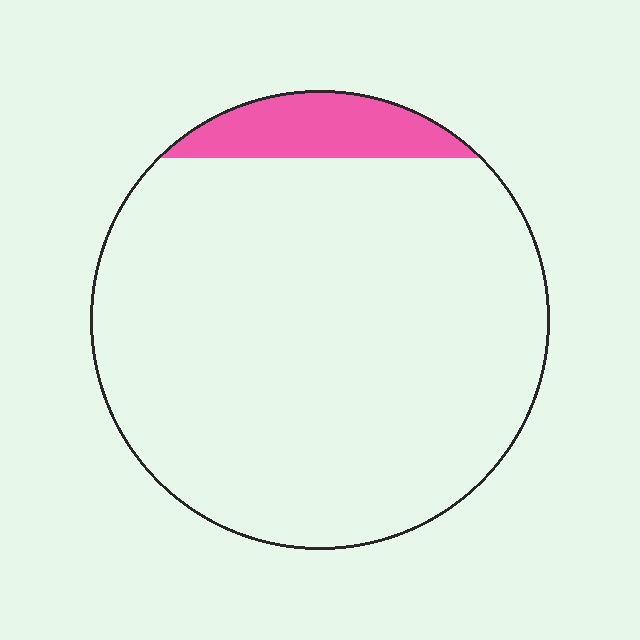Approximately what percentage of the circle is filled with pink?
Approximately 10%.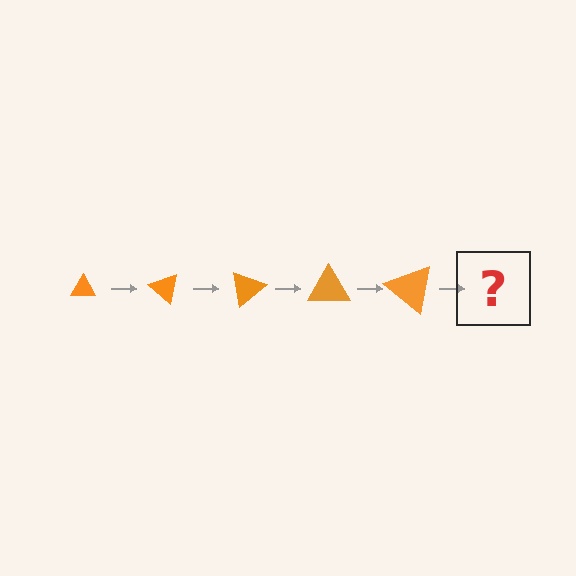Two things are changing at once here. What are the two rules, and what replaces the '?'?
The two rules are that the triangle grows larger each step and it rotates 40 degrees each step. The '?' should be a triangle, larger than the previous one and rotated 200 degrees from the start.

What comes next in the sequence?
The next element should be a triangle, larger than the previous one and rotated 200 degrees from the start.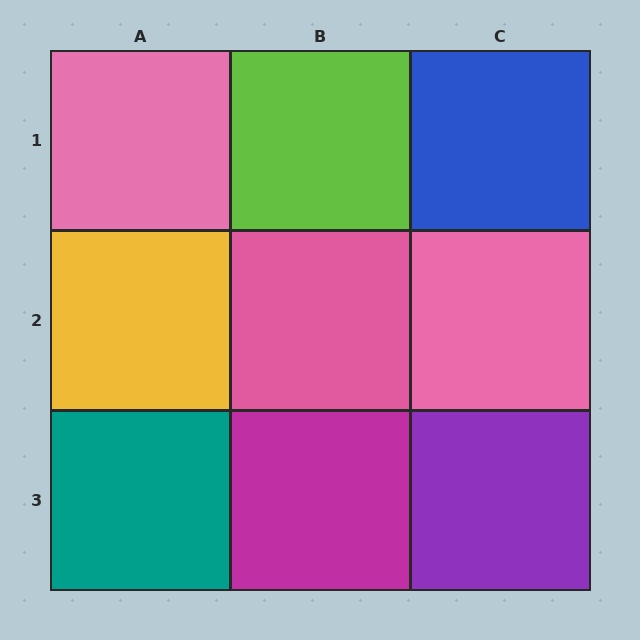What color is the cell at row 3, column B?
Magenta.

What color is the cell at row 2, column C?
Pink.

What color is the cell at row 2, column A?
Yellow.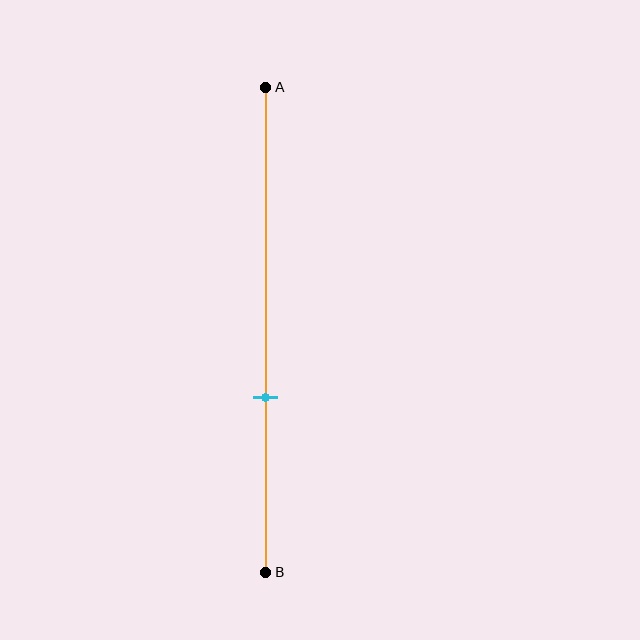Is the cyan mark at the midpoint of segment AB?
No, the mark is at about 65% from A, not at the 50% midpoint.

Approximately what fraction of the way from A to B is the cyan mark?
The cyan mark is approximately 65% of the way from A to B.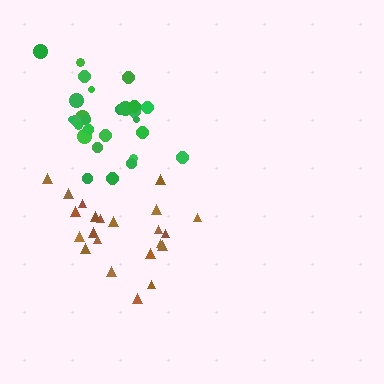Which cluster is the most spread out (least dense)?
Brown.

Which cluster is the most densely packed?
Green.